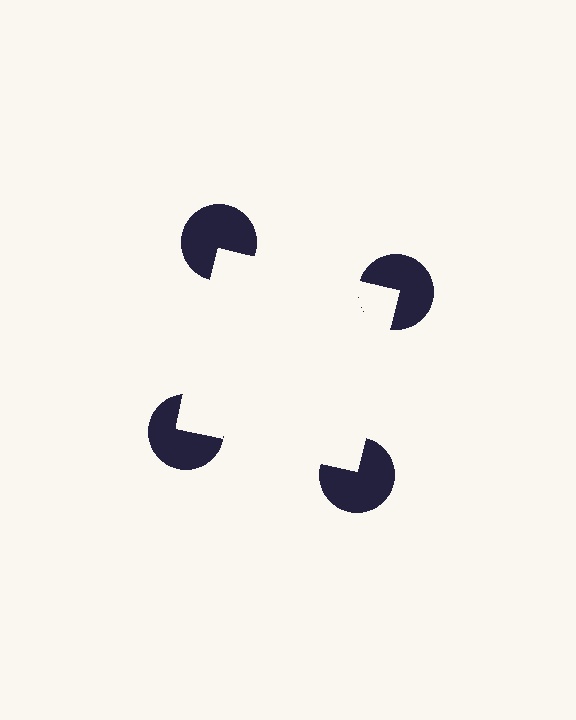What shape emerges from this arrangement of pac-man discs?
An illusory square — its edges are inferred from the aligned wedge cuts in the pac-man discs, not physically drawn.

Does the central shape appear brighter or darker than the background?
It typically appears slightly brighter than the background, even though no actual brightness change is drawn.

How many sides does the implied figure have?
4 sides.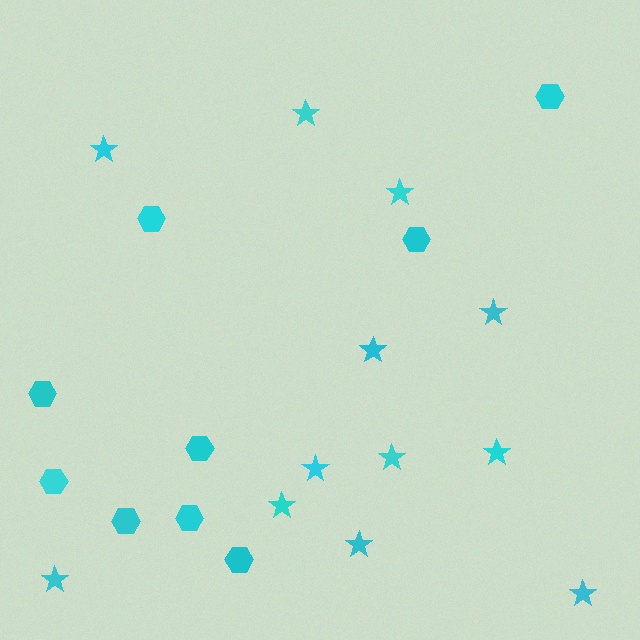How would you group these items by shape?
There are 2 groups: one group of stars (12) and one group of hexagons (9).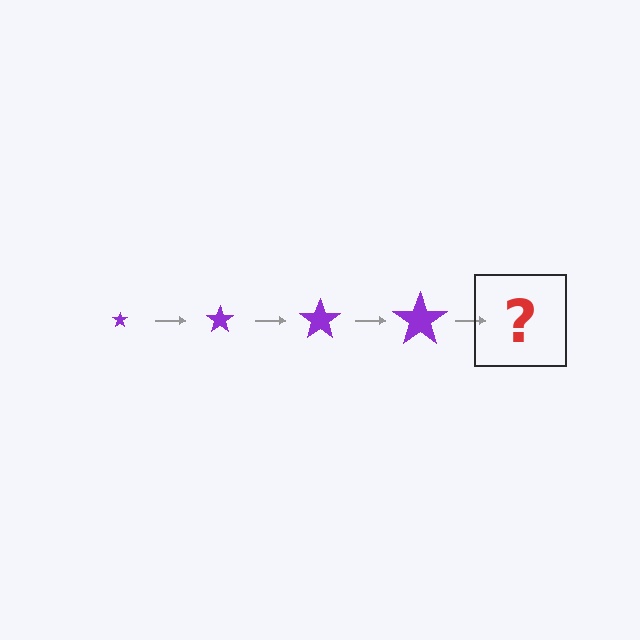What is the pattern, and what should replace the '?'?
The pattern is that the star gets progressively larger each step. The '?' should be a purple star, larger than the previous one.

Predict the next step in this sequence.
The next step is a purple star, larger than the previous one.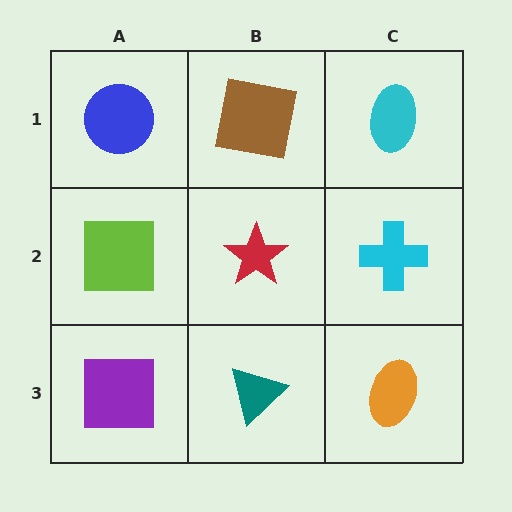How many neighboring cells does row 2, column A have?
3.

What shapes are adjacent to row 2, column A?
A blue circle (row 1, column A), a purple square (row 3, column A), a red star (row 2, column B).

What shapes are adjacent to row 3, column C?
A cyan cross (row 2, column C), a teal triangle (row 3, column B).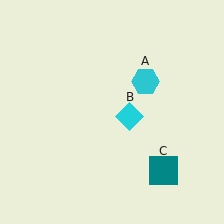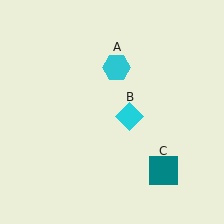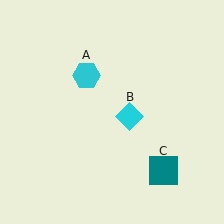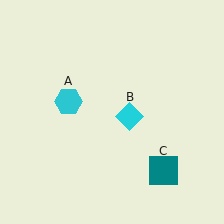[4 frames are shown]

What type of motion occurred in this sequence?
The cyan hexagon (object A) rotated counterclockwise around the center of the scene.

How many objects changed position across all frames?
1 object changed position: cyan hexagon (object A).